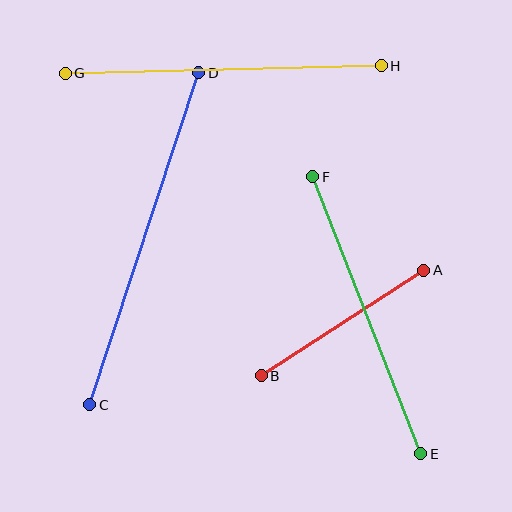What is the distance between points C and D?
The distance is approximately 349 pixels.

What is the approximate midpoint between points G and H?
The midpoint is at approximately (223, 69) pixels.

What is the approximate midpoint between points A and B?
The midpoint is at approximately (342, 323) pixels.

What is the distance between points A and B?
The distance is approximately 194 pixels.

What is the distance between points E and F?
The distance is approximately 298 pixels.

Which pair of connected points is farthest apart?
Points C and D are farthest apart.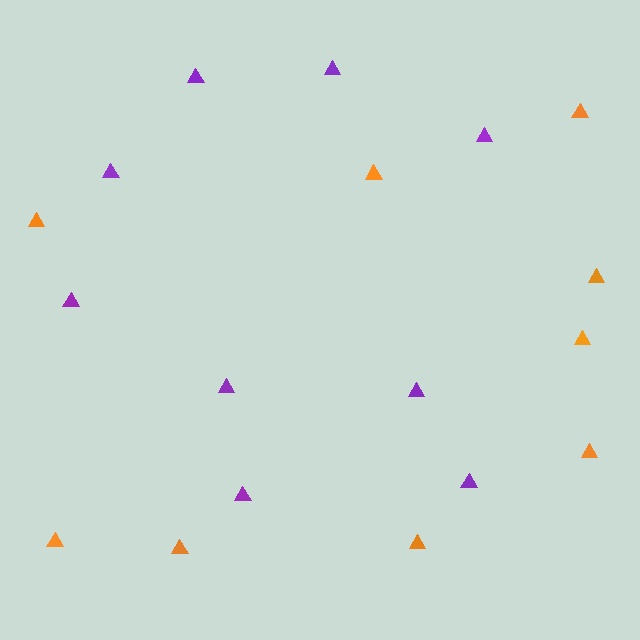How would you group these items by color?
There are 2 groups: one group of orange triangles (9) and one group of purple triangles (9).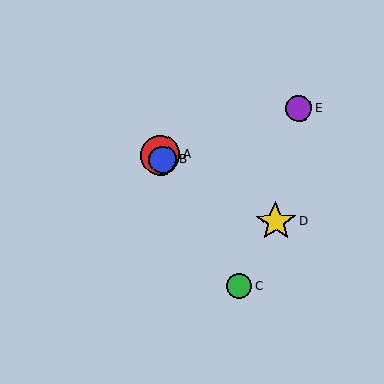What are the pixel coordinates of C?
Object C is at (239, 286).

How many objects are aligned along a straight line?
3 objects (A, B, C) are aligned along a straight line.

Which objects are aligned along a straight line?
Objects A, B, C are aligned along a straight line.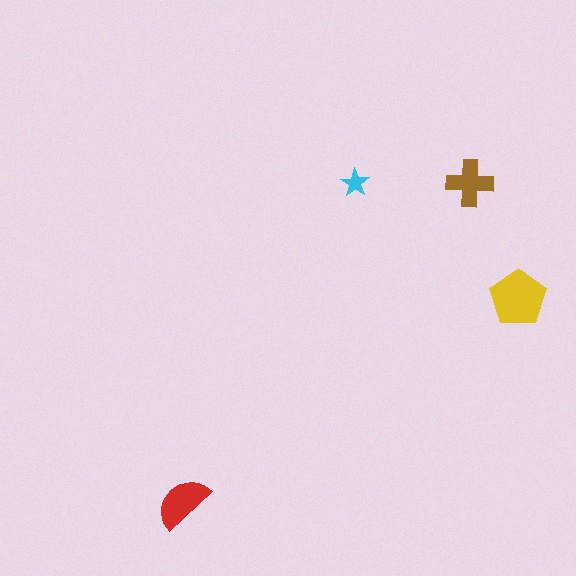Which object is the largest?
The yellow pentagon.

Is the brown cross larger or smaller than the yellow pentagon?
Smaller.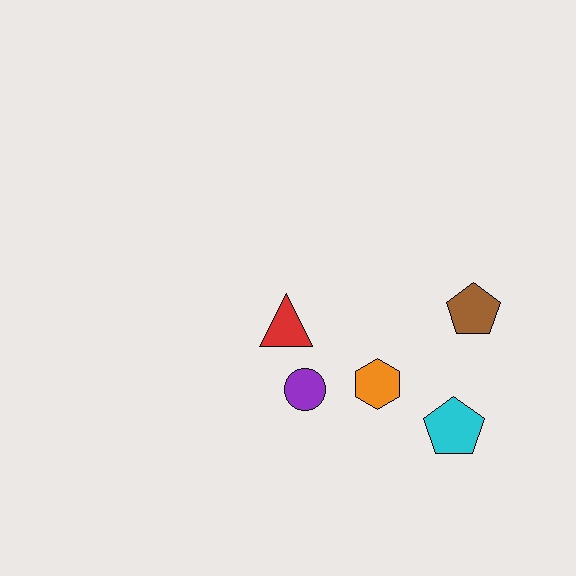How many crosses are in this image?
There are no crosses.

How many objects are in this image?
There are 5 objects.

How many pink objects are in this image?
There are no pink objects.